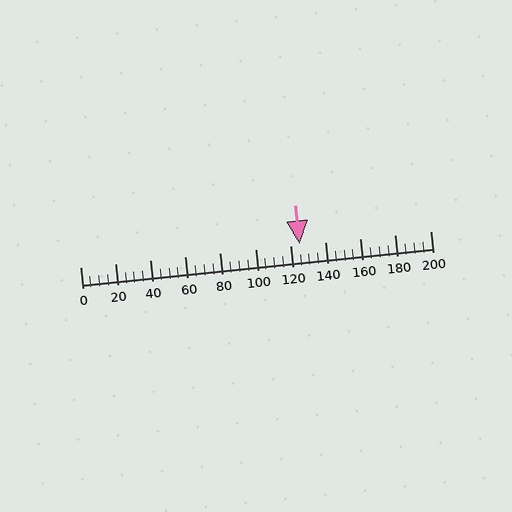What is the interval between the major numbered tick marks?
The major tick marks are spaced 20 units apart.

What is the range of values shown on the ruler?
The ruler shows values from 0 to 200.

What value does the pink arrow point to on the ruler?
The pink arrow points to approximately 125.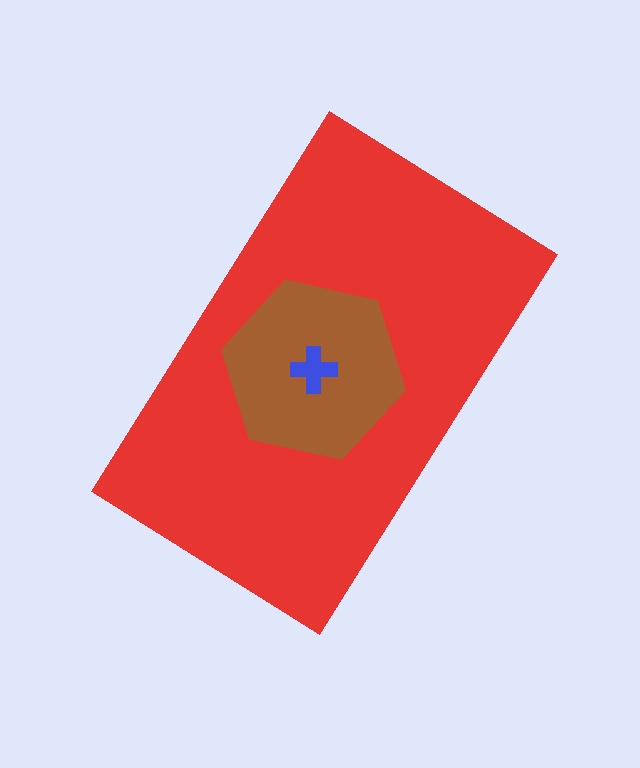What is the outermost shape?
The red rectangle.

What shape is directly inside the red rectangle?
The brown hexagon.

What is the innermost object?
The blue cross.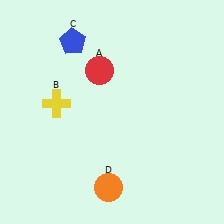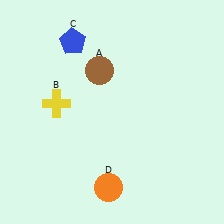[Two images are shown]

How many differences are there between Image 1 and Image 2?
There is 1 difference between the two images.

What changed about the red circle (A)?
In Image 1, A is red. In Image 2, it changed to brown.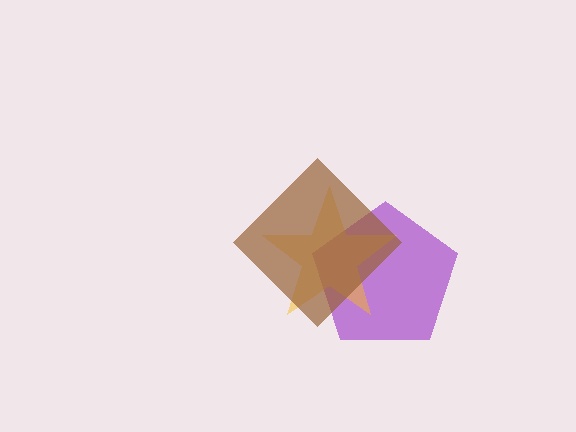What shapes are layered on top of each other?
The layered shapes are: a purple pentagon, a yellow star, a brown diamond.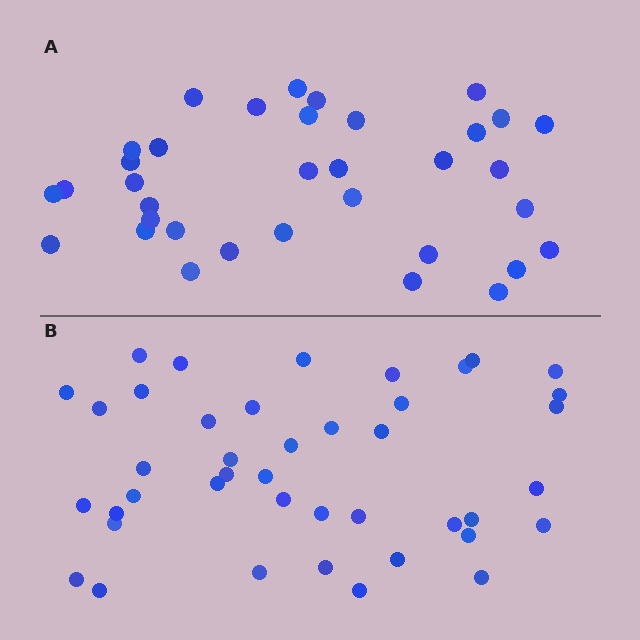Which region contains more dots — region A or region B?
Region B (the bottom region) has more dots.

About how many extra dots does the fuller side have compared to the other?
Region B has roughly 8 or so more dots than region A.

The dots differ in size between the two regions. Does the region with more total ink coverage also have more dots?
No. Region A has more total ink coverage because its dots are larger, but region B actually contains more individual dots. Total area can be misleading — the number of items is what matters here.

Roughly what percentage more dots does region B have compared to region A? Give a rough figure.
About 20% more.